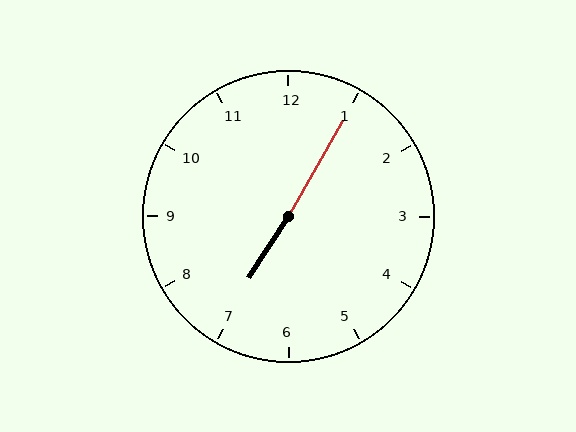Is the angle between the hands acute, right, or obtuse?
It is obtuse.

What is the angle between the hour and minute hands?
Approximately 178 degrees.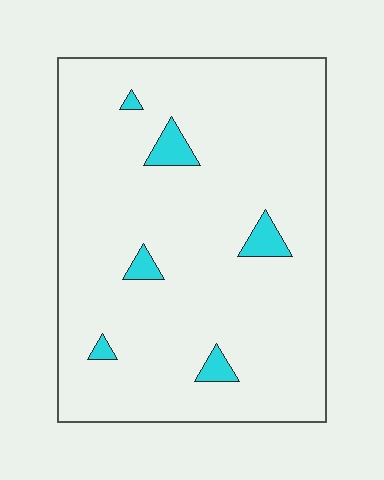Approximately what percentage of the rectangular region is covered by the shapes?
Approximately 5%.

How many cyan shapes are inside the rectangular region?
6.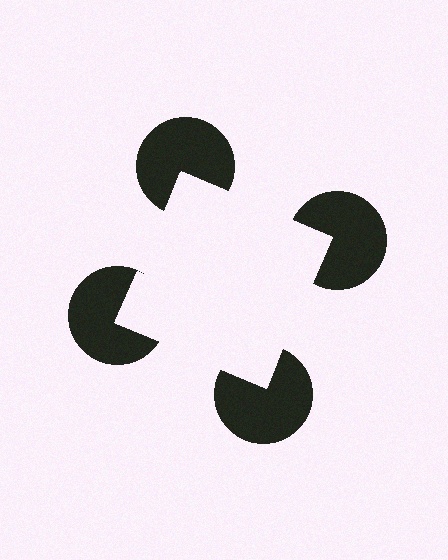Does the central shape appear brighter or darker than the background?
It typically appears slightly brighter than the background, even though no actual brightness change is drawn.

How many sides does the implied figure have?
4 sides.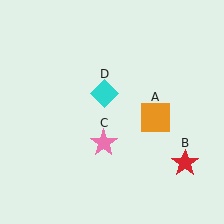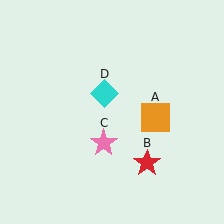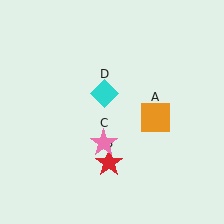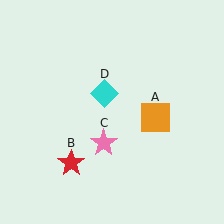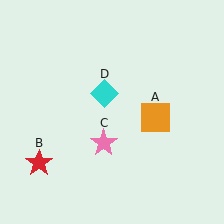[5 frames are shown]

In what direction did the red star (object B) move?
The red star (object B) moved left.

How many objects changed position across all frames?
1 object changed position: red star (object B).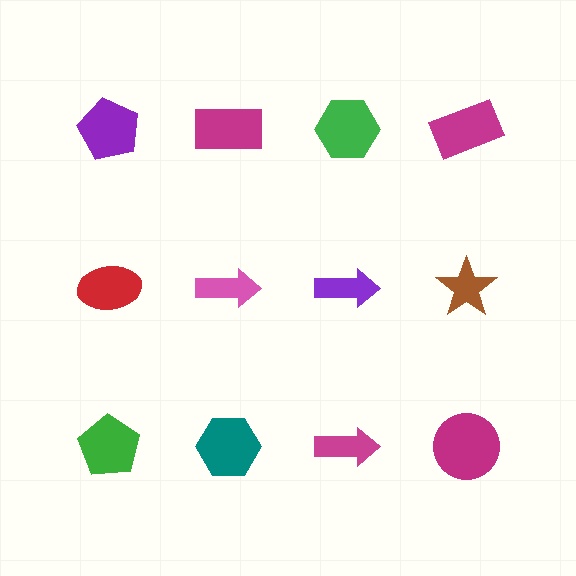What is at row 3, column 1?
A green pentagon.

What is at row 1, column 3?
A green hexagon.